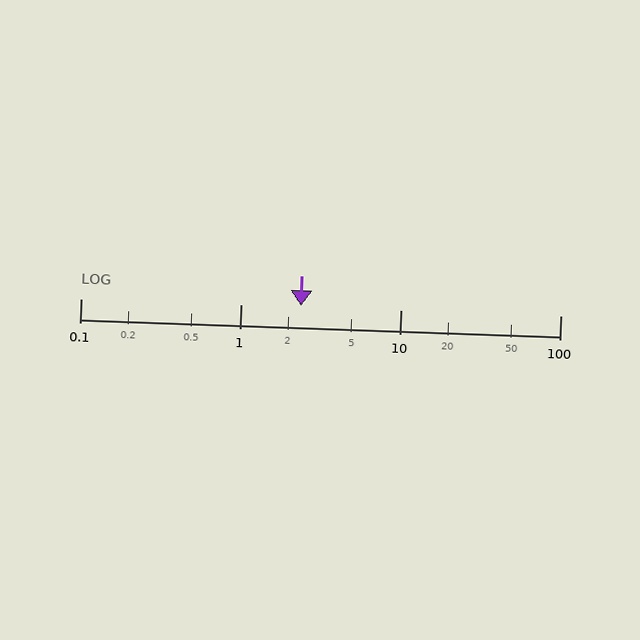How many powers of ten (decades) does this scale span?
The scale spans 3 decades, from 0.1 to 100.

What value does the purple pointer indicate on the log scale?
The pointer indicates approximately 2.4.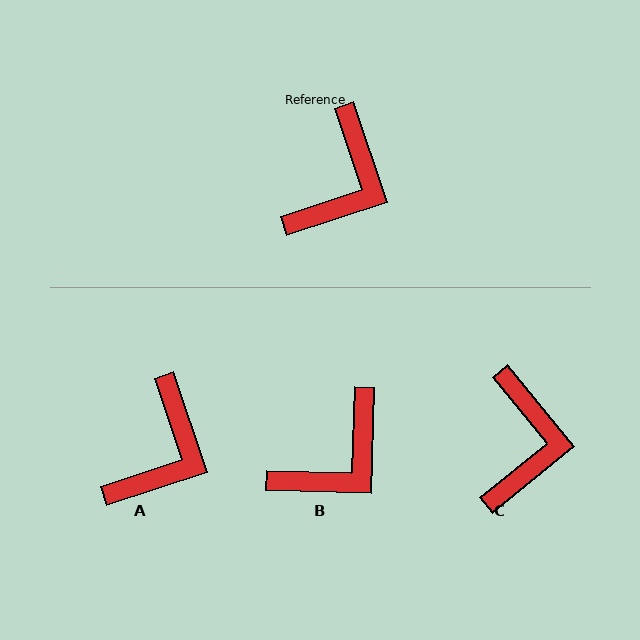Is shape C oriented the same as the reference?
No, it is off by about 20 degrees.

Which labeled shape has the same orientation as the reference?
A.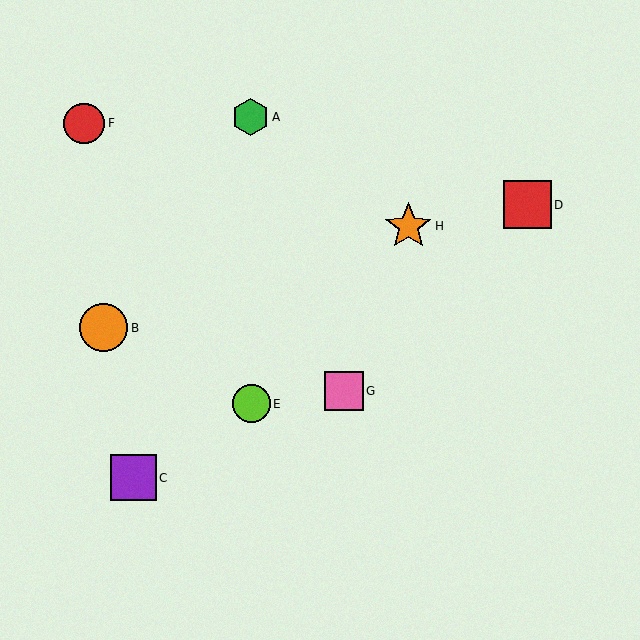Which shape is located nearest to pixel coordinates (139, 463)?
The purple square (labeled C) at (133, 478) is nearest to that location.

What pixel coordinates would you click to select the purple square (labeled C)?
Click at (133, 478) to select the purple square C.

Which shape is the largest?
The orange circle (labeled B) is the largest.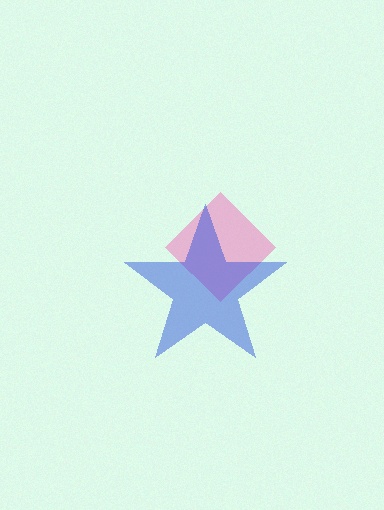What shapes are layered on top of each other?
The layered shapes are: a pink diamond, a blue star.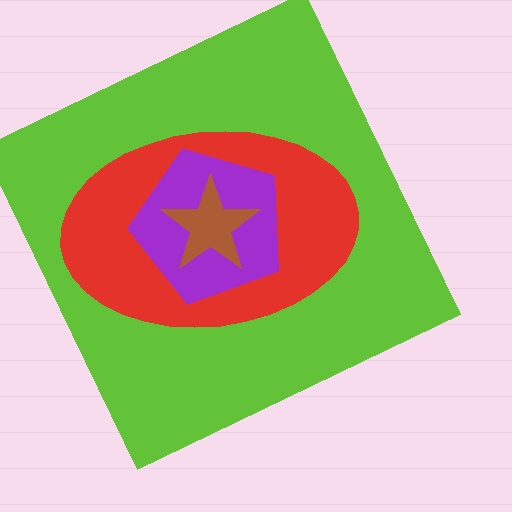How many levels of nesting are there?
4.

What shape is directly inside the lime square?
The red ellipse.